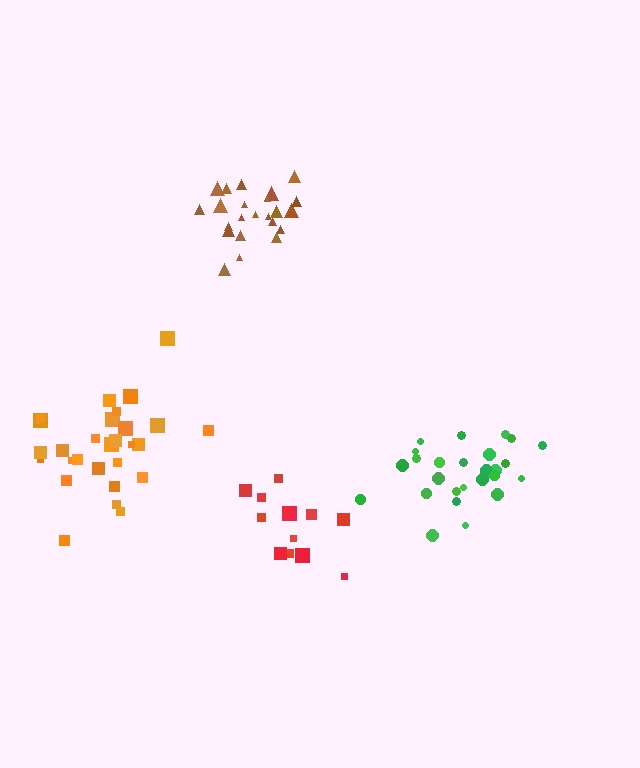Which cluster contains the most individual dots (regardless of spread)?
Orange (28).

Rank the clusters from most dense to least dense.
brown, red, orange, green.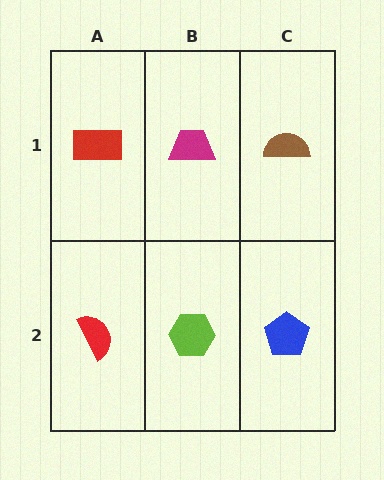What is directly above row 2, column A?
A red rectangle.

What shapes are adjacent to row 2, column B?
A magenta trapezoid (row 1, column B), a red semicircle (row 2, column A), a blue pentagon (row 2, column C).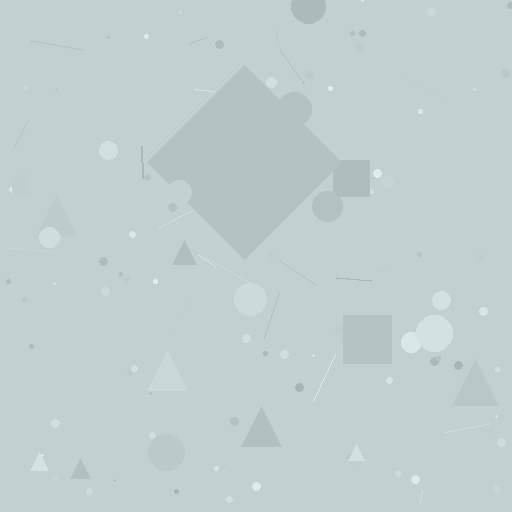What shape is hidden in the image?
A diamond is hidden in the image.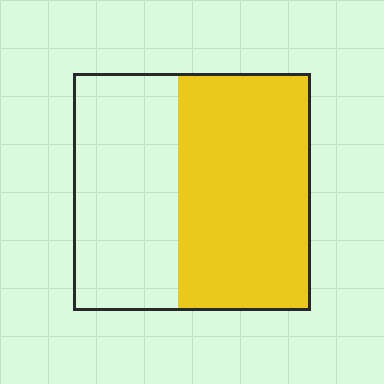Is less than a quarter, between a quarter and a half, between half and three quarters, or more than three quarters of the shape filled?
Between half and three quarters.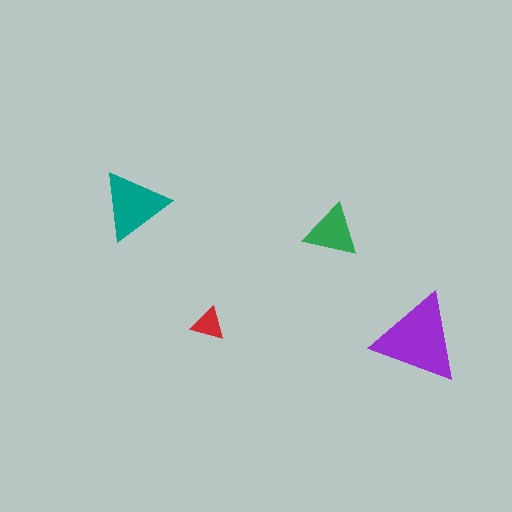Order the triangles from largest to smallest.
the purple one, the teal one, the green one, the red one.